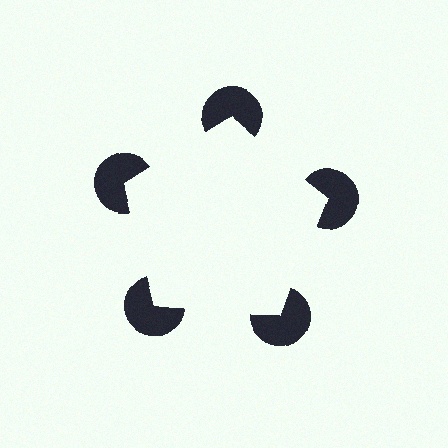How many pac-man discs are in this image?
There are 5 — one at each vertex of the illusory pentagon.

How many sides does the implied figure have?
5 sides.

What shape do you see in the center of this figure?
An illusory pentagon — its edges are inferred from the aligned wedge cuts in the pac-man discs, not physically drawn.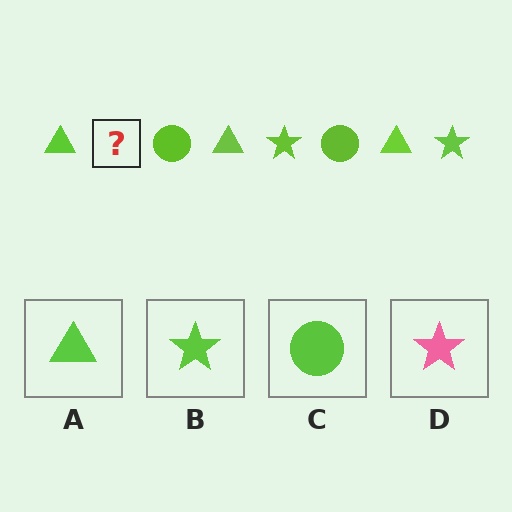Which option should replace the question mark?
Option B.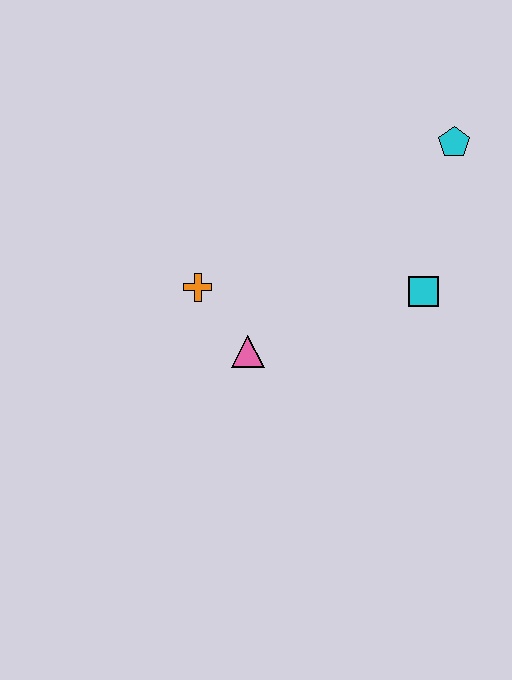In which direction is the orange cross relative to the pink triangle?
The orange cross is above the pink triangle.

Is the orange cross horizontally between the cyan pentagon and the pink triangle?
No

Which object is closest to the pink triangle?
The orange cross is closest to the pink triangle.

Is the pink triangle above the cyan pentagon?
No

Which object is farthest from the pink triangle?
The cyan pentagon is farthest from the pink triangle.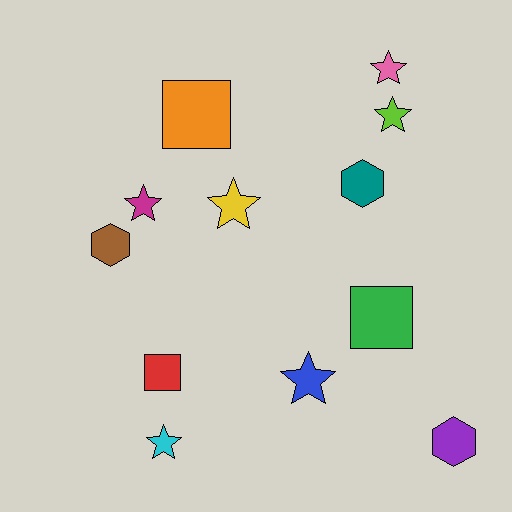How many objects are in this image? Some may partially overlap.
There are 12 objects.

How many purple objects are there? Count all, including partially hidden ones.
There is 1 purple object.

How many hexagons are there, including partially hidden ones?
There are 3 hexagons.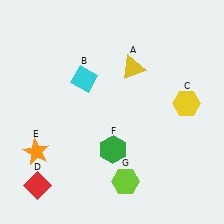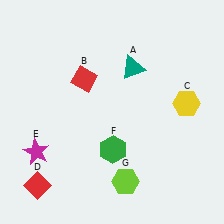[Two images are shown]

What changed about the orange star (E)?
In Image 1, E is orange. In Image 2, it changed to magenta.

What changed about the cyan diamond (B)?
In Image 1, B is cyan. In Image 2, it changed to red.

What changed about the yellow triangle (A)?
In Image 1, A is yellow. In Image 2, it changed to teal.